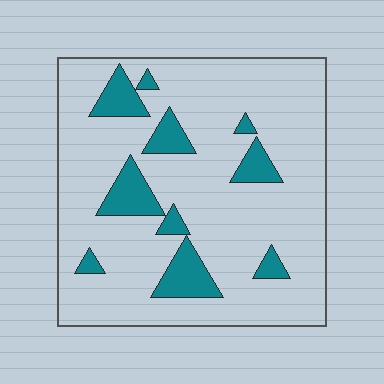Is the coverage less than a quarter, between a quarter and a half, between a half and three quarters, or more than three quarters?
Less than a quarter.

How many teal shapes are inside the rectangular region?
10.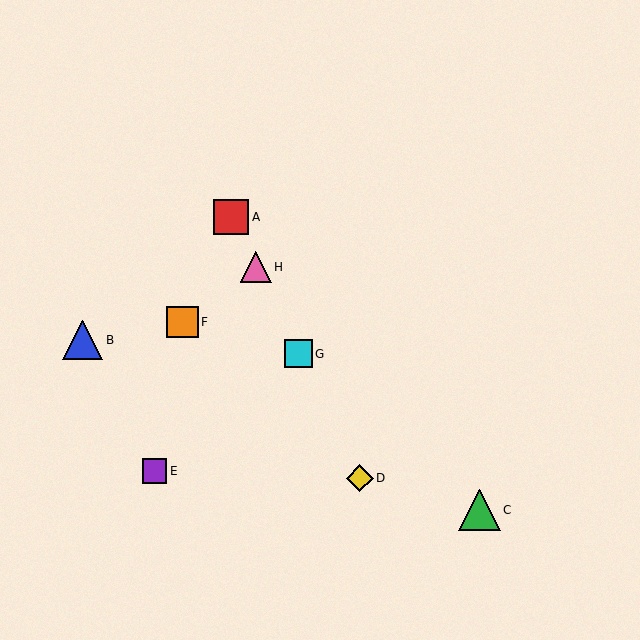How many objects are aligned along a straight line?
4 objects (A, D, G, H) are aligned along a straight line.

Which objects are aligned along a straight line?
Objects A, D, G, H are aligned along a straight line.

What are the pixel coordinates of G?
Object G is at (298, 354).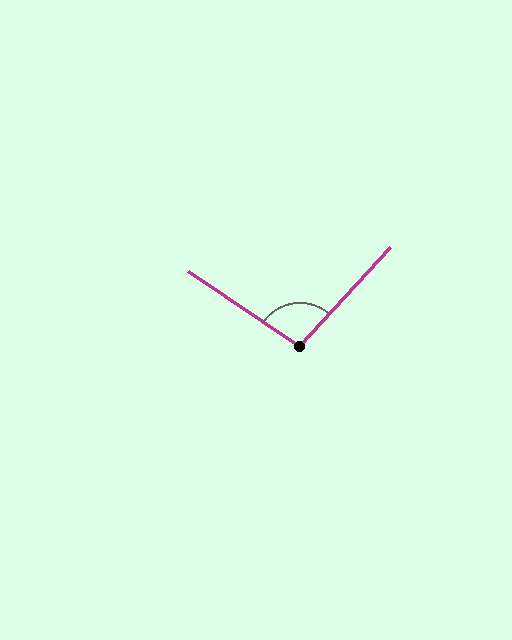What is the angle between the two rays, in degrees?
Approximately 99 degrees.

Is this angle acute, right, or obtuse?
It is obtuse.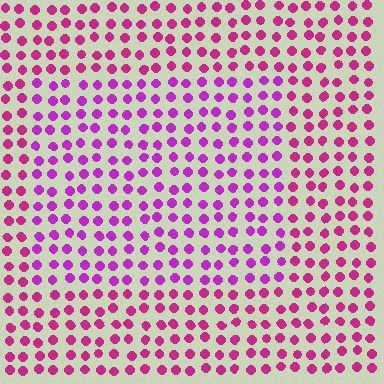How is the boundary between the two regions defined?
The boundary is defined purely by a slight shift in hue (about 27 degrees). Spacing, size, and orientation are identical on both sides.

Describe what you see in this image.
The image is filled with small magenta elements in a uniform arrangement. A rectangle-shaped region is visible where the elements are tinted to a slightly different hue, forming a subtle color boundary.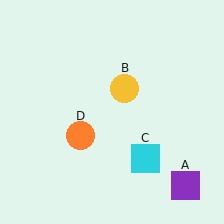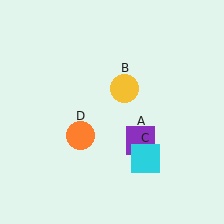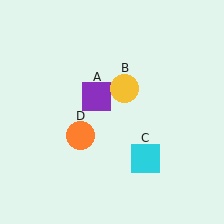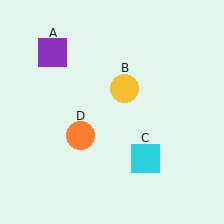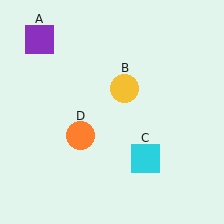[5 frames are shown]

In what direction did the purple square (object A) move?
The purple square (object A) moved up and to the left.